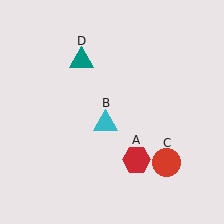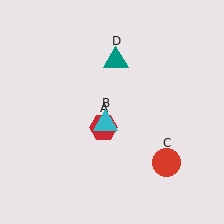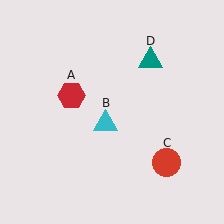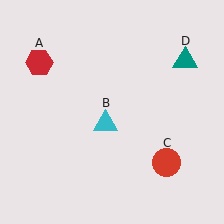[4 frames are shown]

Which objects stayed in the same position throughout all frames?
Cyan triangle (object B) and red circle (object C) remained stationary.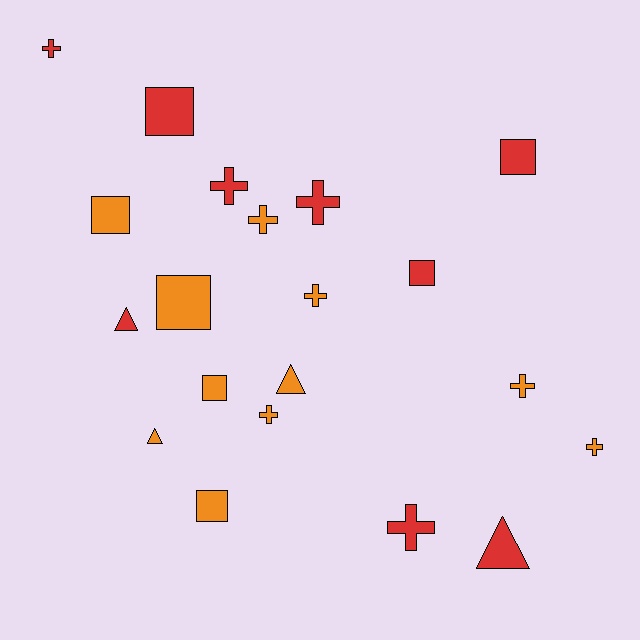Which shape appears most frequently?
Cross, with 9 objects.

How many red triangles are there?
There are 2 red triangles.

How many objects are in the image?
There are 20 objects.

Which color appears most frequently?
Orange, with 11 objects.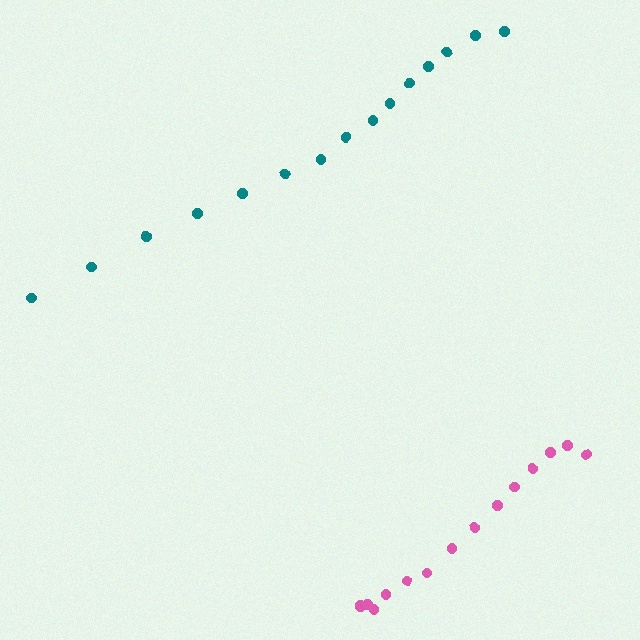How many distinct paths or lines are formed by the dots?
There are 2 distinct paths.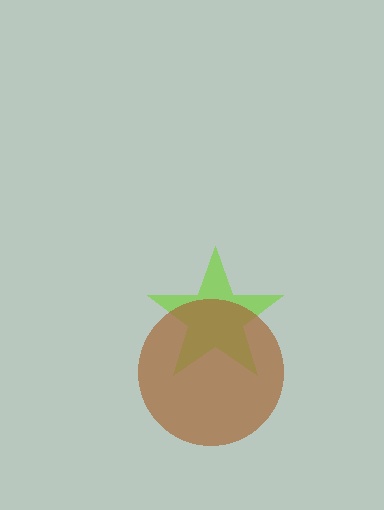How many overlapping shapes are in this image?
There are 2 overlapping shapes in the image.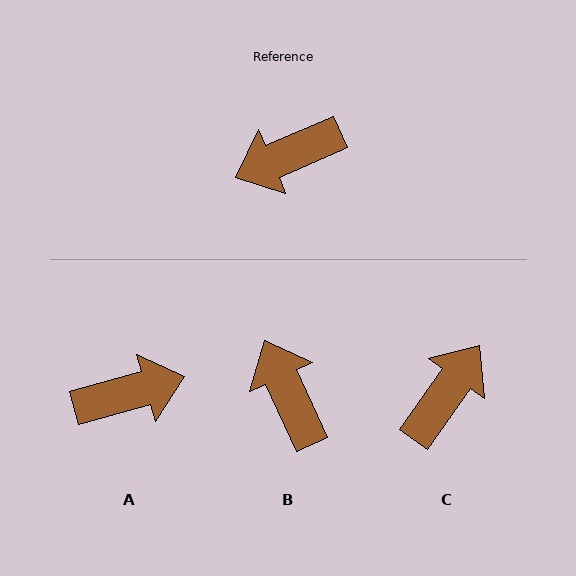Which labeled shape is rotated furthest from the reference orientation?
A, about 173 degrees away.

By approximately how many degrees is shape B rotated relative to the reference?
Approximately 89 degrees clockwise.